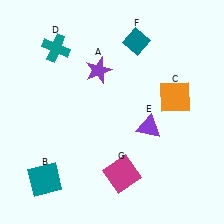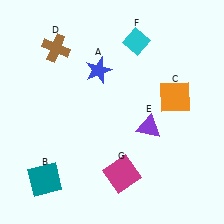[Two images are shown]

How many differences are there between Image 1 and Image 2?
There are 3 differences between the two images.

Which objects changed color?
A changed from purple to blue. D changed from teal to brown. F changed from teal to cyan.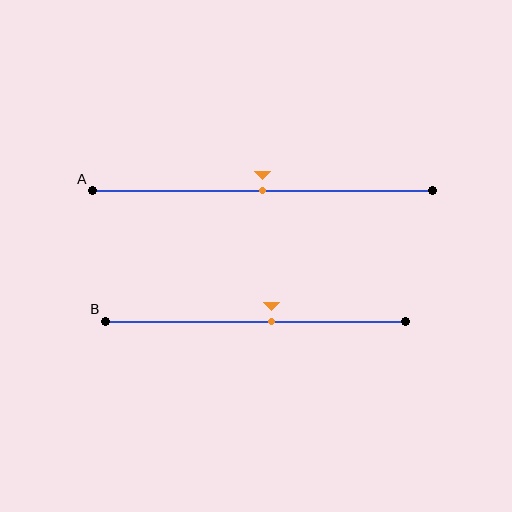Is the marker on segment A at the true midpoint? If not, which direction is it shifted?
Yes, the marker on segment A is at the true midpoint.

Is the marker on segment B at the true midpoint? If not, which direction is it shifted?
No, the marker on segment B is shifted to the right by about 5% of the segment length.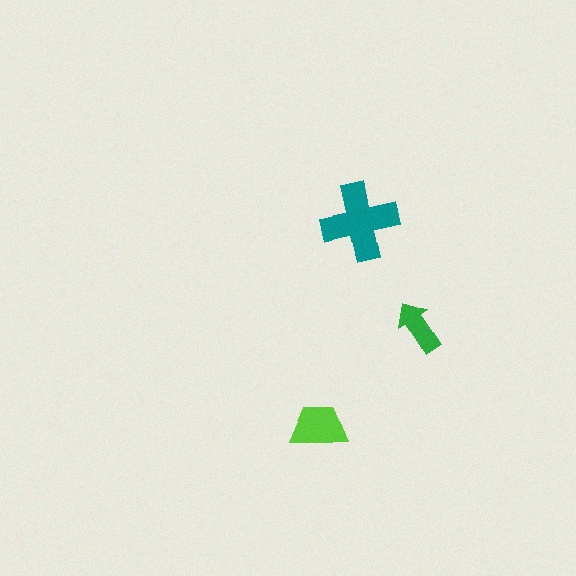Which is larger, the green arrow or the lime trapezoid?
The lime trapezoid.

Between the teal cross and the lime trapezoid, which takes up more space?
The teal cross.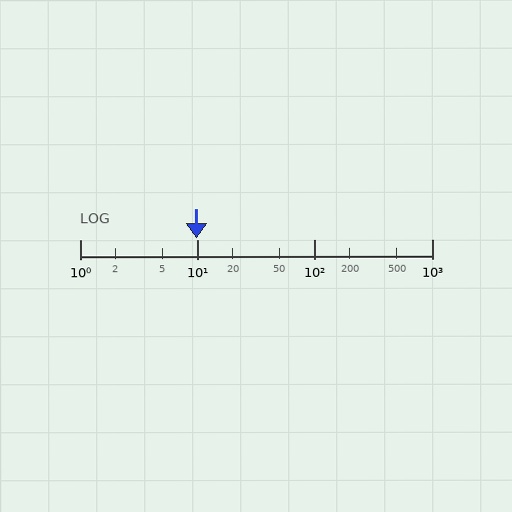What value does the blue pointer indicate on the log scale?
The pointer indicates approximately 9.8.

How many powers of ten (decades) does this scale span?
The scale spans 3 decades, from 1 to 1000.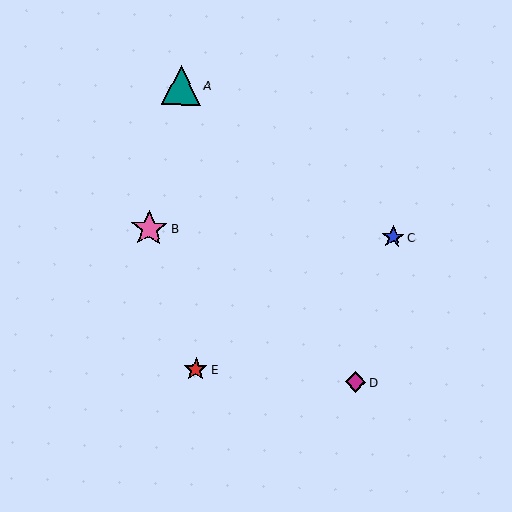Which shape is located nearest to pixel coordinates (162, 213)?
The pink star (labeled B) at (149, 228) is nearest to that location.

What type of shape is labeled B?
Shape B is a pink star.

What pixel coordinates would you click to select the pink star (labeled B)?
Click at (149, 228) to select the pink star B.